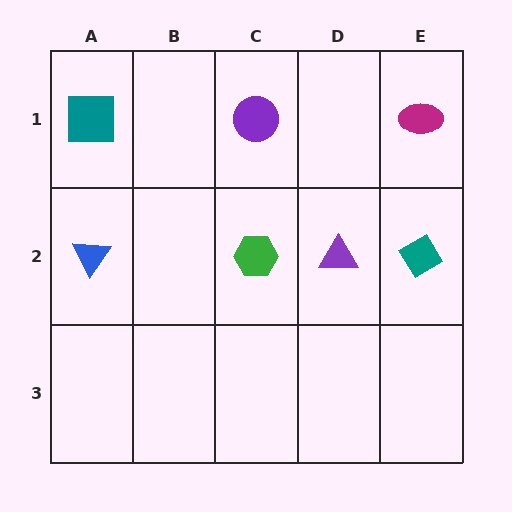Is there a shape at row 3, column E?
No, that cell is empty.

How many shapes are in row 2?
4 shapes.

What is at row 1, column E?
A magenta ellipse.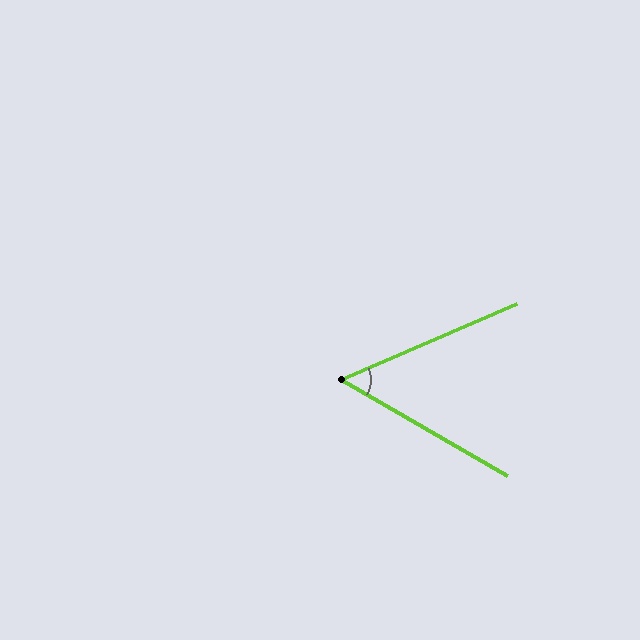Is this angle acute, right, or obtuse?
It is acute.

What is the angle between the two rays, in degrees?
Approximately 53 degrees.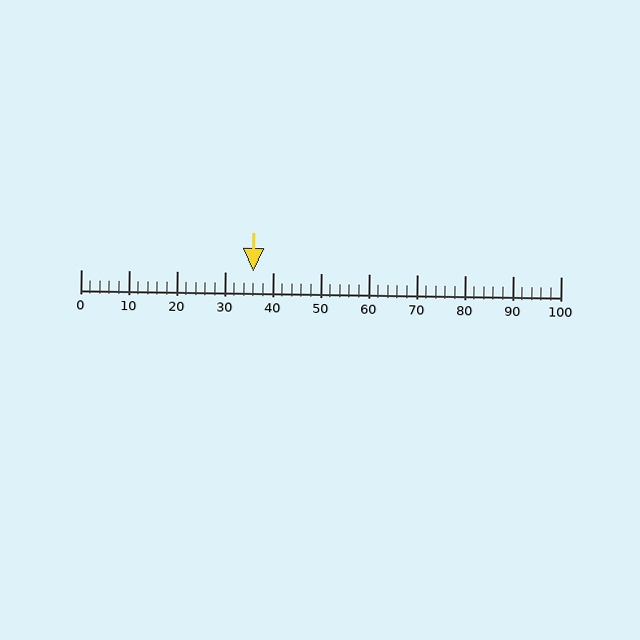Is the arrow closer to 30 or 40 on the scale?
The arrow is closer to 40.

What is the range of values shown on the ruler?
The ruler shows values from 0 to 100.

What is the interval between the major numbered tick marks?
The major tick marks are spaced 10 units apart.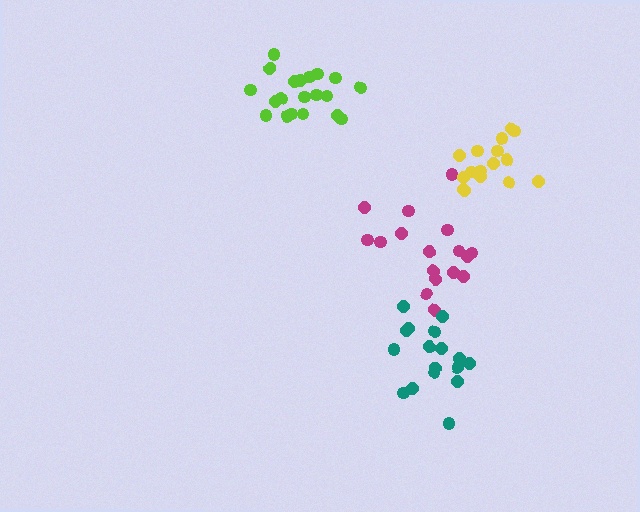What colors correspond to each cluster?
The clusters are colored: lime, magenta, teal, yellow.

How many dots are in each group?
Group 1: 20 dots, Group 2: 17 dots, Group 3: 17 dots, Group 4: 16 dots (70 total).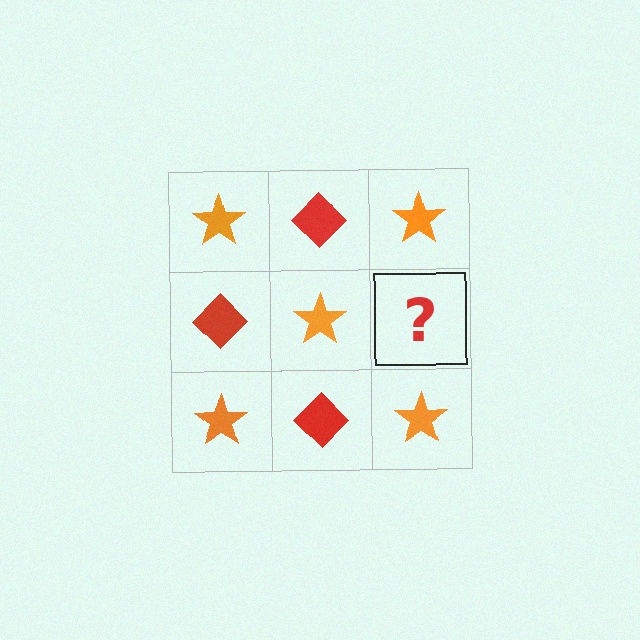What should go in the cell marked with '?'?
The missing cell should contain a red diamond.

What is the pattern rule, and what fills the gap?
The rule is that it alternates orange star and red diamond in a checkerboard pattern. The gap should be filled with a red diamond.